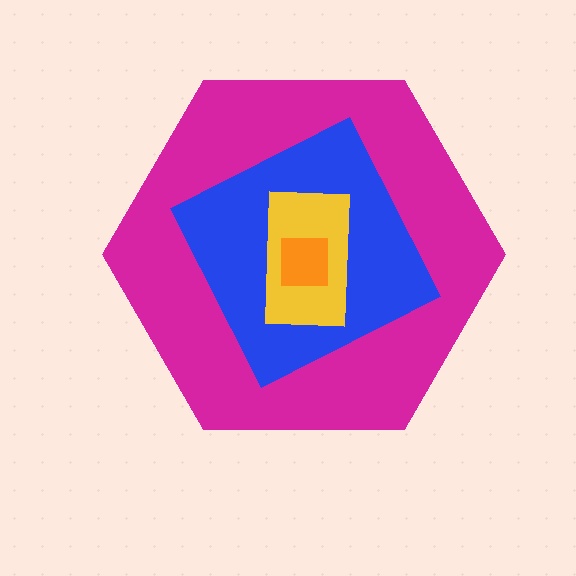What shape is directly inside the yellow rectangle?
The orange square.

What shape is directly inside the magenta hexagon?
The blue diamond.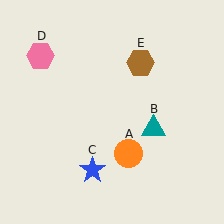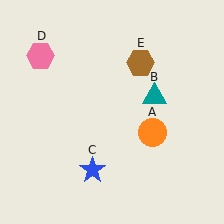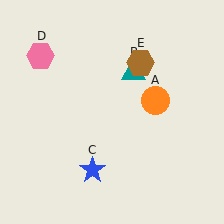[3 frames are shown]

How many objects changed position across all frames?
2 objects changed position: orange circle (object A), teal triangle (object B).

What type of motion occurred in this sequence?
The orange circle (object A), teal triangle (object B) rotated counterclockwise around the center of the scene.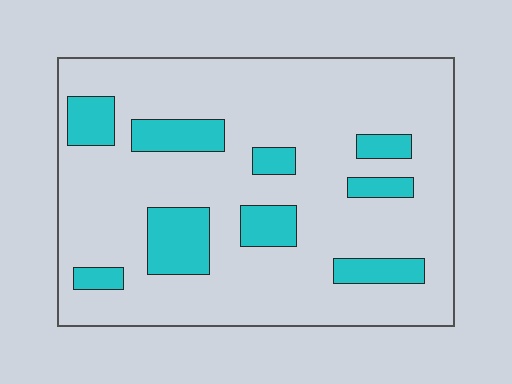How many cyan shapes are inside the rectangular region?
9.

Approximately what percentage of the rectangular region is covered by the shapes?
Approximately 20%.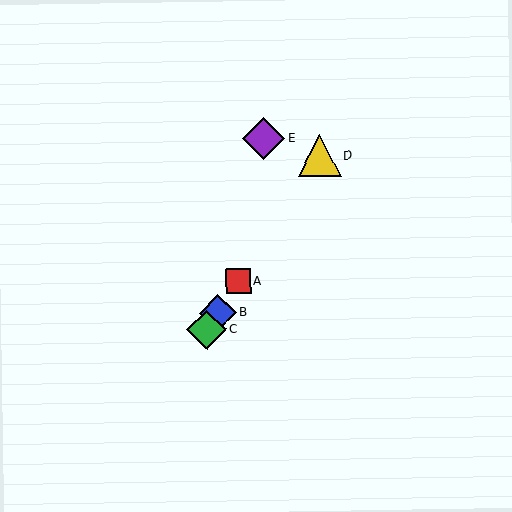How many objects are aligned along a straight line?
4 objects (A, B, C, D) are aligned along a straight line.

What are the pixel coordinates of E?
Object E is at (264, 139).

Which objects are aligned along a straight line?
Objects A, B, C, D are aligned along a straight line.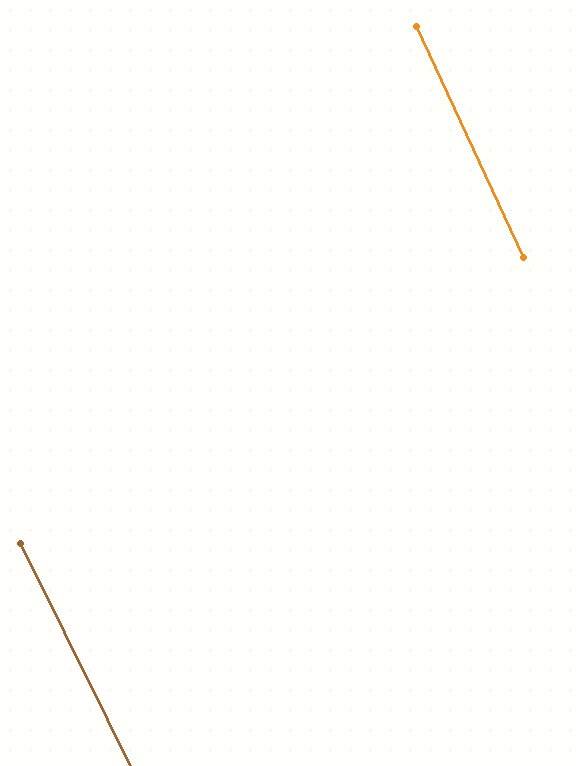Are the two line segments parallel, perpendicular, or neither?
Parallel — their directions differ by only 1.5°.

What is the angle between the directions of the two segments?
Approximately 1 degree.